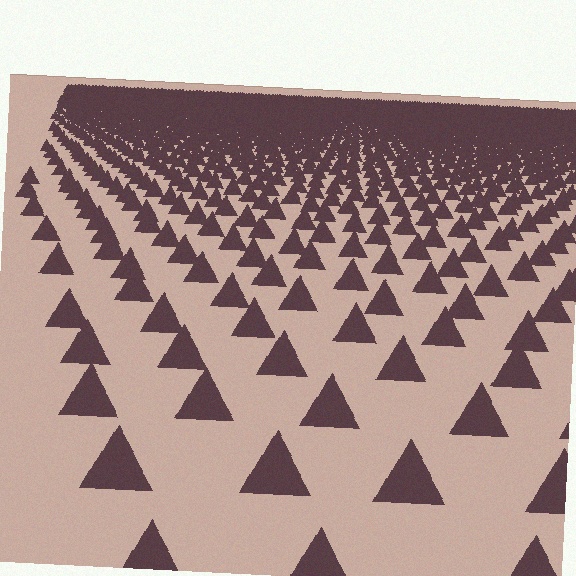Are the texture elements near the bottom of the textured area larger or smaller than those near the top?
Larger. Near the bottom, elements are closer to the viewer and appear at a bigger on-screen size.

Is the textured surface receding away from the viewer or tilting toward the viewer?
The surface is receding away from the viewer. Texture elements get smaller and denser toward the top.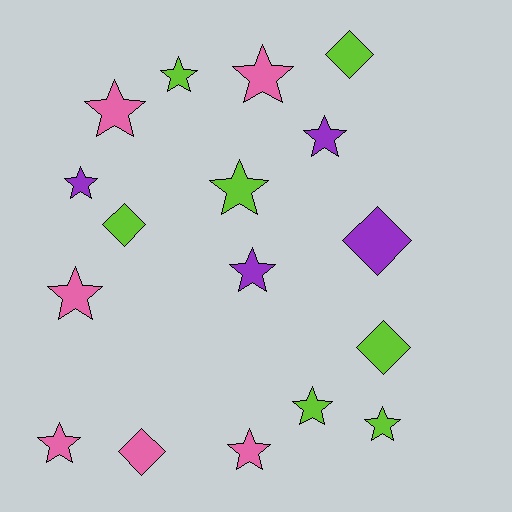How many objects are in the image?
There are 17 objects.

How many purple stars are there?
There are 3 purple stars.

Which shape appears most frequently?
Star, with 12 objects.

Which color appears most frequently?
Lime, with 7 objects.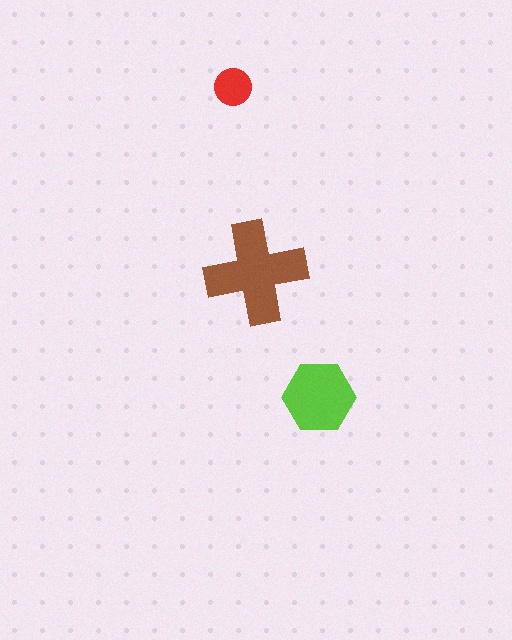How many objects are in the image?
There are 3 objects in the image.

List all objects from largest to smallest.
The brown cross, the lime hexagon, the red circle.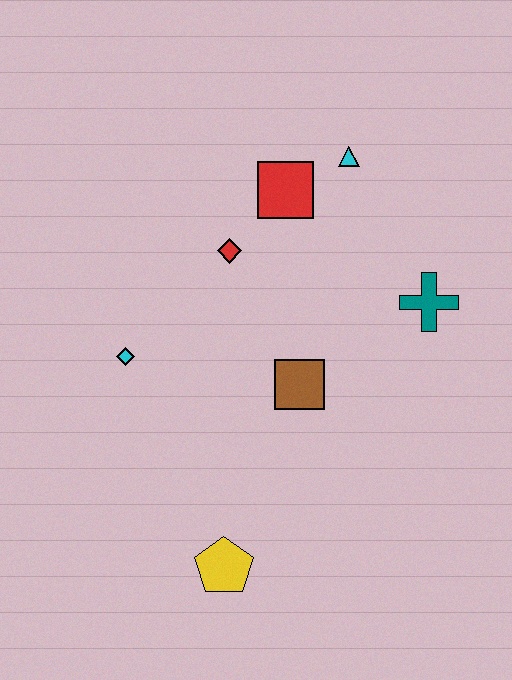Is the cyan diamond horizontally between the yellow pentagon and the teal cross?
No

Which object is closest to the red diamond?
The red square is closest to the red diamond.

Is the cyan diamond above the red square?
No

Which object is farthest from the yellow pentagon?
The cyan triangle is farthest from the yellow pentagon.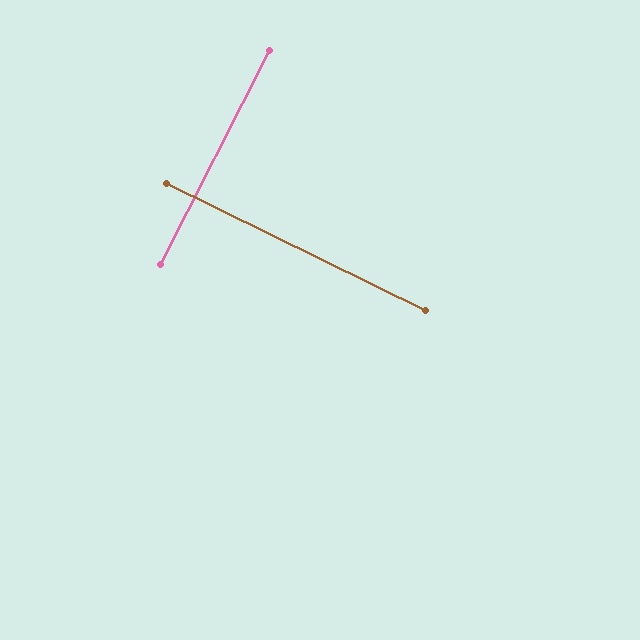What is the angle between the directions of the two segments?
Approximately 89 degrees.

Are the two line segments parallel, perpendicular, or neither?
Perpendicular — they meet at approximately 89°.